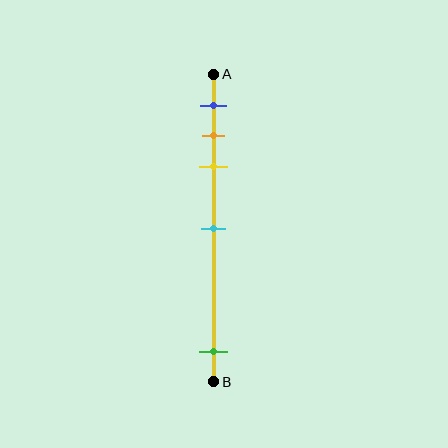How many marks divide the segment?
There are 5 marks dividing the segment.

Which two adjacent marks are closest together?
The orange and yellow marks are the closest adjacent pair.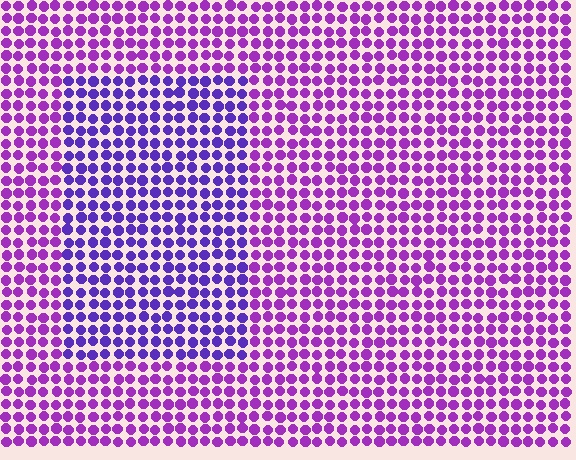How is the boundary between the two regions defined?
The boundary is defined purely by a slight shift in hue (about 30 degrees). Spacing, size, and orientation are identical on both sides.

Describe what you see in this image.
The image is filled with small purple elements in a uniform arrangement. A rectangle-shaped region is visible where the elements are tinted to a slightly different hue, forming a subtle color boundary.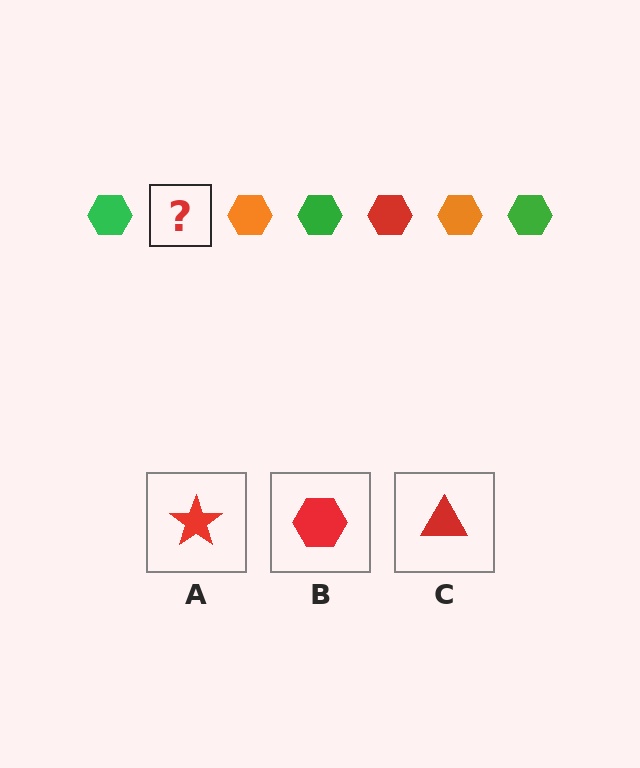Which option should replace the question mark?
Option B.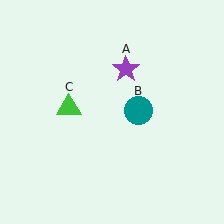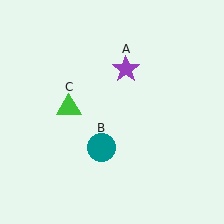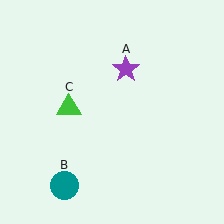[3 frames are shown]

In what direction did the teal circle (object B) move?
The teal circle (object B) moved down and to the left.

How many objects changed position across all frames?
1 object changed position: teal circle (object B).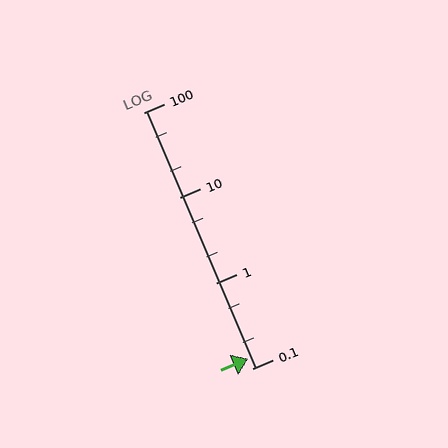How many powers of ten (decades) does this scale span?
The scale spans 3 decades, from 0.1 to 100.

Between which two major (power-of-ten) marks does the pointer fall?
The pointer is between 0.1 and 1.